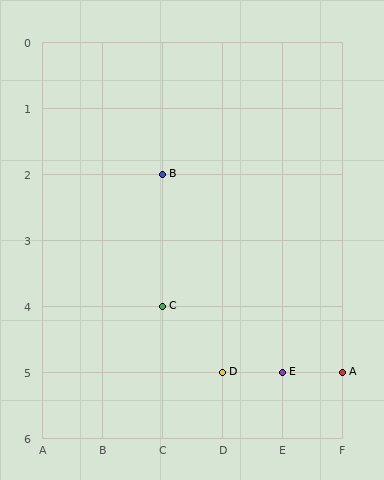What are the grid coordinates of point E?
Point E is at grid coordinates (E, 5).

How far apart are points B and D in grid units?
Points B and D are 1 column and 3 rows apart (about 3.2 grid units diagonally).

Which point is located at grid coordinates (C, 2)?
Point B is at (C, 2).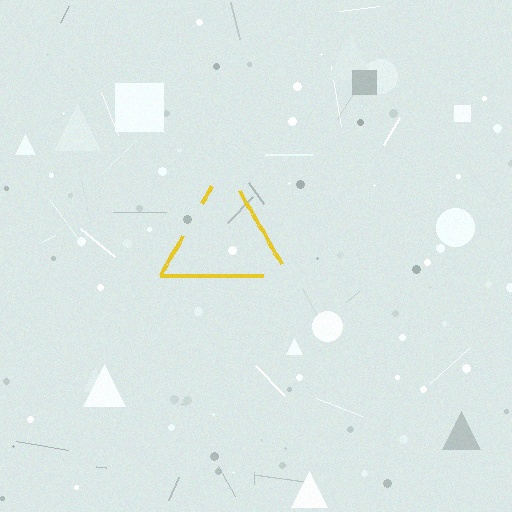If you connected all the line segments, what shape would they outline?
They would outline a triangle.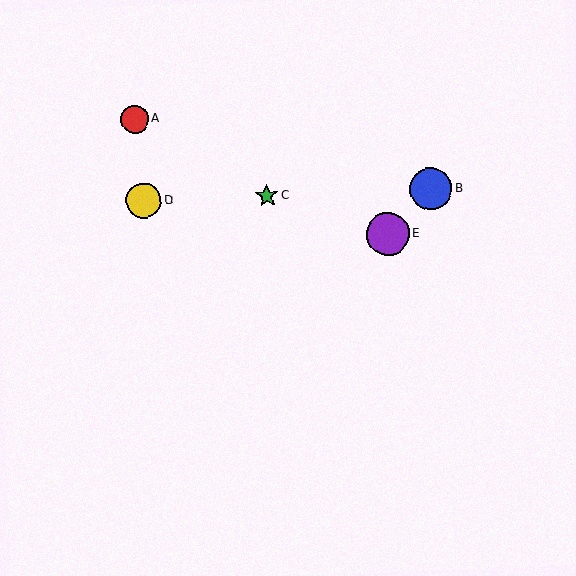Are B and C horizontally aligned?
Yes, both are at y≈189.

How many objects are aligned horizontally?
3 objects (B, C, D) are aligned horizontally.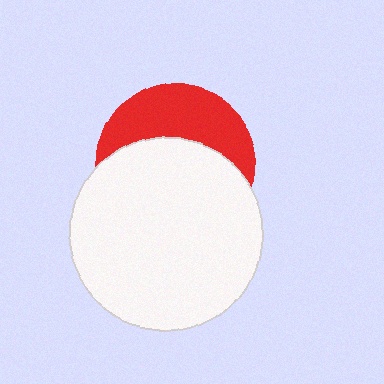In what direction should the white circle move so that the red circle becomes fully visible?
The white circle should move down. That is the shortest direction to clear the overlap and leave the red circle fully visible.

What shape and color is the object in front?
The object in front is a white circle.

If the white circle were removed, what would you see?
You would see the complete red circle.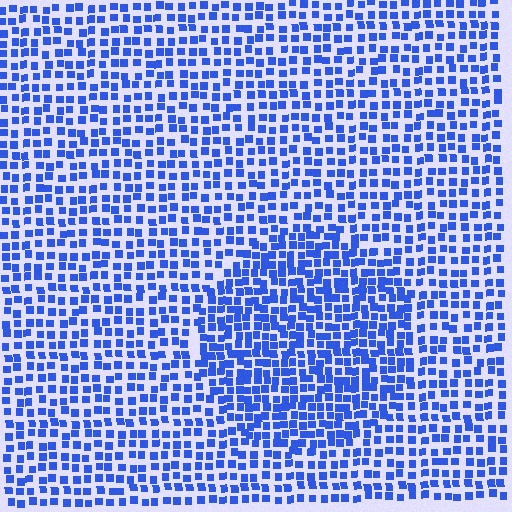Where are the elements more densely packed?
The elements are more densely packed inside the circle boundary.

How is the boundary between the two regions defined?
The boundary is defined by a change in element density (approximately 1.6x ratio). All elements are the same color, size, and shape.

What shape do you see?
I see a circle.